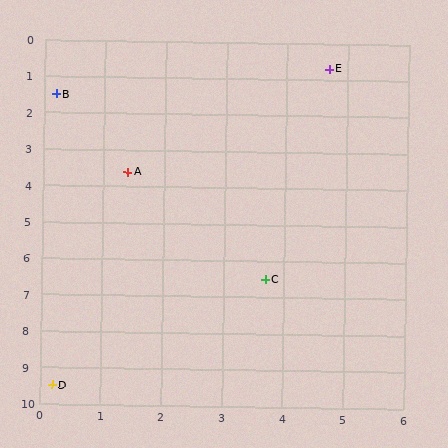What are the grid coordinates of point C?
Point C is at approximately (3.7, 6.5).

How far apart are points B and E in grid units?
Points B and E are about 4.6 grid units apart.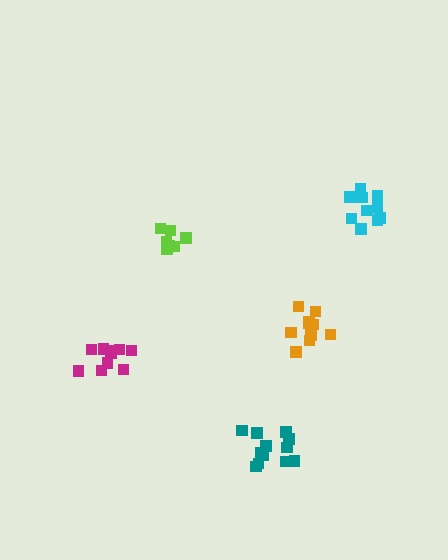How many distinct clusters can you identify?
There are 5 distinct clusters.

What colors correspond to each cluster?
The clusters are colored: orange, magenta, teal, lime, cyan.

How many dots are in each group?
Group 1: 11 dots, Group 2: 10 dots, Group 3: 12 dots, Group 4: 7 dots, Group 5: 10 dots (50 total).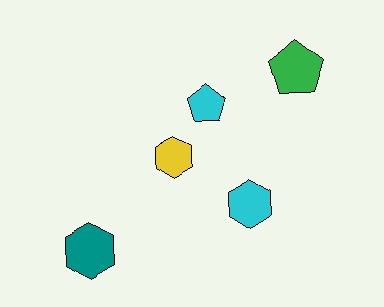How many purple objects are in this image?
There are no purple objects.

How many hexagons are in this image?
There are 3 hexagons.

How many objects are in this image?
There are 5 objects.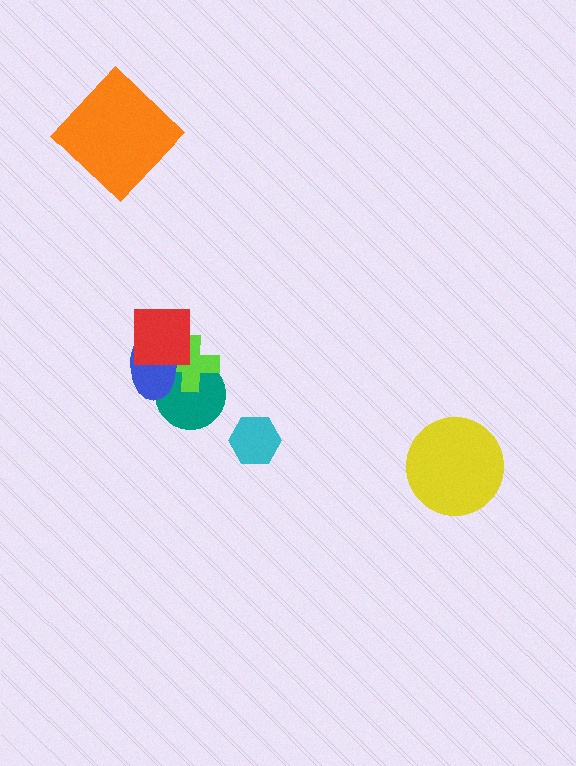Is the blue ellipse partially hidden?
Yes, it is partially covered by another shape.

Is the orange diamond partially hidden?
No, no other shape covers it.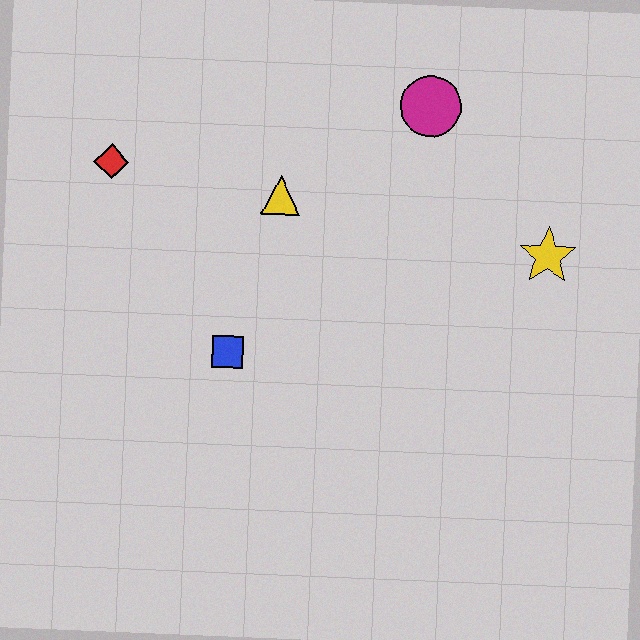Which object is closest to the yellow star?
The magenta circle is closest to the yellow star.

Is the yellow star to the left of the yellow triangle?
No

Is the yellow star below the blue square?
No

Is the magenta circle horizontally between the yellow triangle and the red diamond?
No